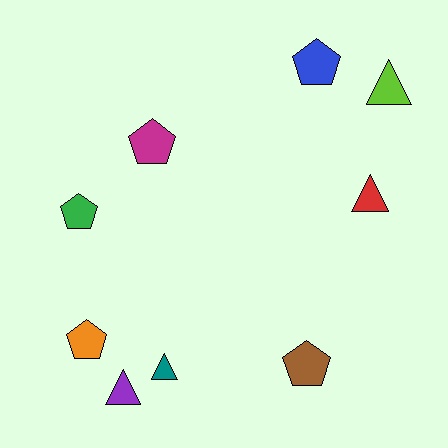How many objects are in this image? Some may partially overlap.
There are 9 objects.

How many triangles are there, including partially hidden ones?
There are 4 triangles.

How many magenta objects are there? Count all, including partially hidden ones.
There is 1 magenta object.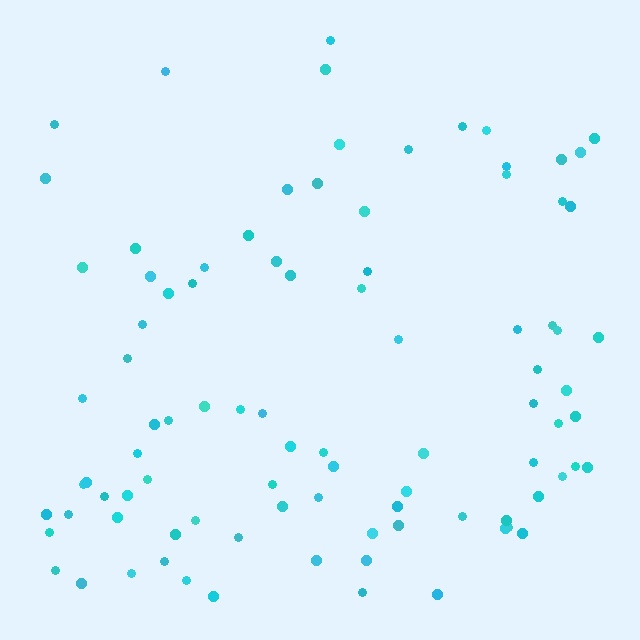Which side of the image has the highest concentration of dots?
The bottom.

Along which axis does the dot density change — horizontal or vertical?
Vertical.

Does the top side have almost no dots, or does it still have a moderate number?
Still a moderate number, just noticeably fewer than the bottom.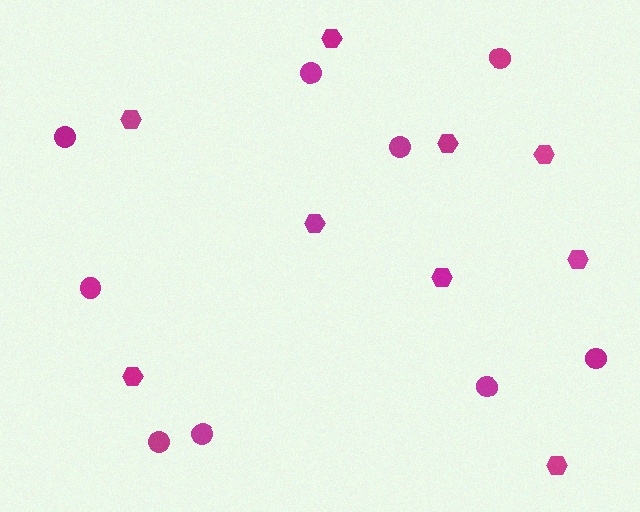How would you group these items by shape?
There are 2 groups: one group of hexagons (9) and one group of circles (9).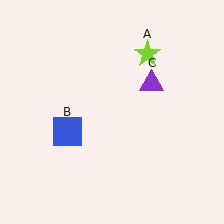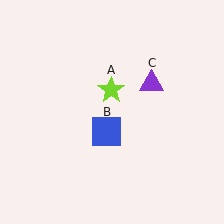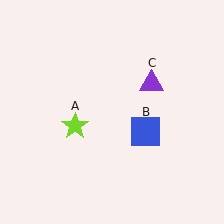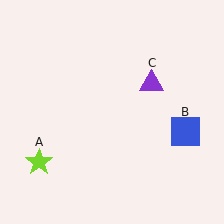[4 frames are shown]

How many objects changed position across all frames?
2 objects changed position: lime star (object A), blue square (object B).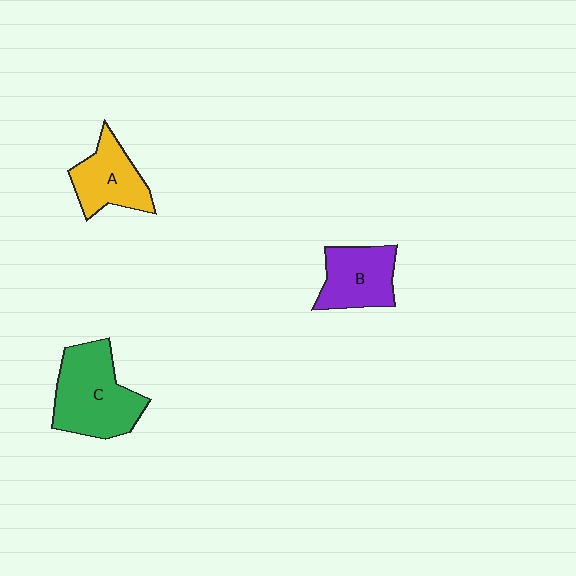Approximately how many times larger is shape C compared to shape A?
Approximately 1.5 times.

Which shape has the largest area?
Shape C (green).